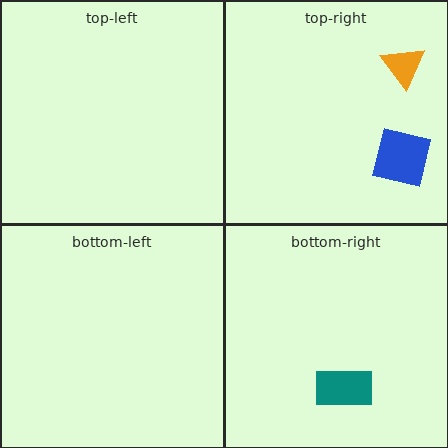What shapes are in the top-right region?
The orange triangle, the blue square.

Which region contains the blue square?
The top-right region.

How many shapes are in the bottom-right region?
1.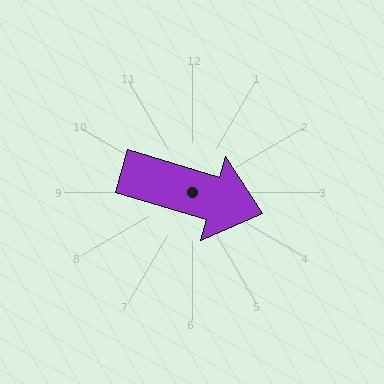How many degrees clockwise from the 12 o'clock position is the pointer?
Approximately 107 degrees.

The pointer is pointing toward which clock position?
Roughly 4 o'clock.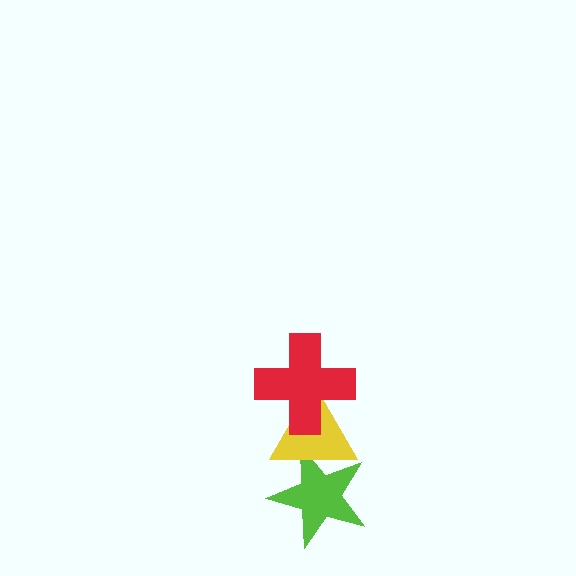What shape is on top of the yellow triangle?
The red cross is on top of the yellow triangle.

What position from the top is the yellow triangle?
The yellow triangle is 2nd from the top.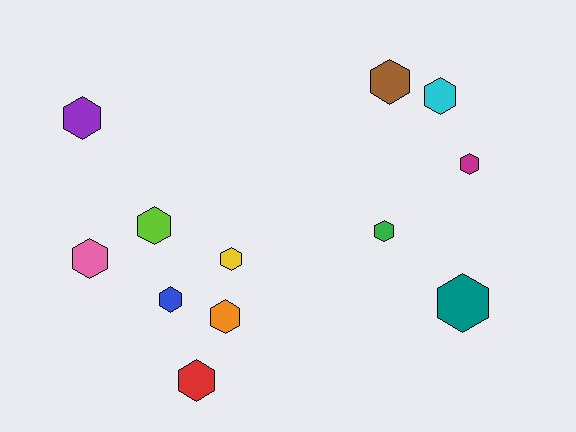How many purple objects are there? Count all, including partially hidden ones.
There is 1 purple object.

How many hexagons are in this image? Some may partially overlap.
There are 12 hexagons.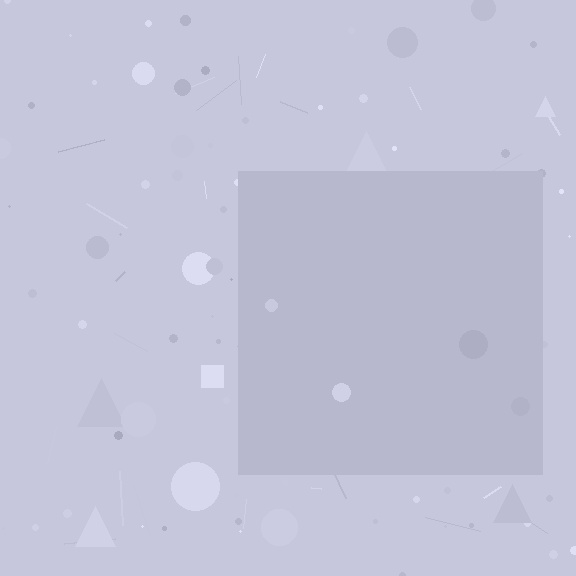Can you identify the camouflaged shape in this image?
The camouflaged shape is a square.